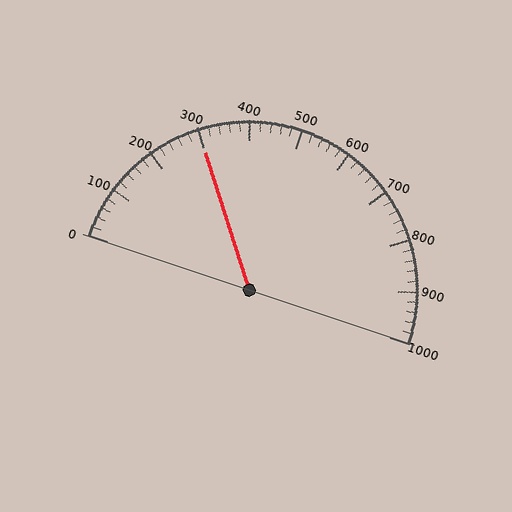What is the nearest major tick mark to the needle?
The nearest major tick mark is 300.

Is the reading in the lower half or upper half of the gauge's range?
The reading is in the lower half of the range (0 to 1000).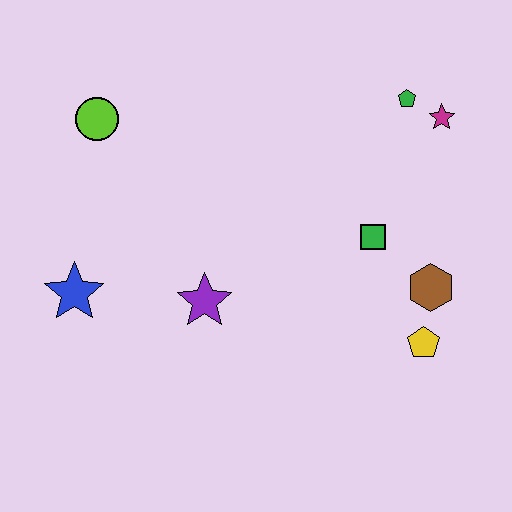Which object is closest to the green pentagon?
The magenta star is closest to the green pentagon.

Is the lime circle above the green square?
Yes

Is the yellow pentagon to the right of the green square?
Yes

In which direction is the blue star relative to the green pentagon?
The blue star is to the left of the green pentagon.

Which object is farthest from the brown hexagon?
The lime circle is farthest from the brown hexagon.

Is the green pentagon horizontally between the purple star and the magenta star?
Yes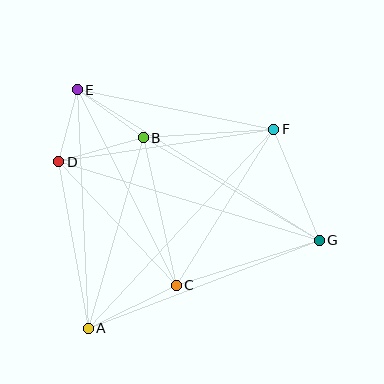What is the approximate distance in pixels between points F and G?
The distance between F and G is approximately 120 pixels.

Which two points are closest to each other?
Points D and E are closest to each other.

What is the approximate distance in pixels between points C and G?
The distance between C and G is approximately 150 pixels.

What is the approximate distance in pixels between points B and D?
The distance between B and D is approximately 88 pixels.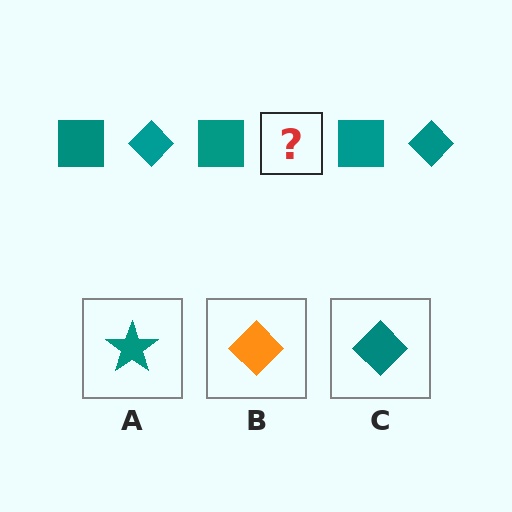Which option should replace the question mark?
Option C.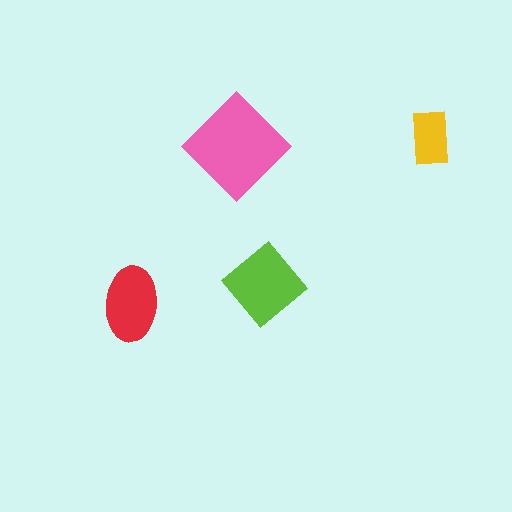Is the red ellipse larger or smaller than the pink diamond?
Smaller.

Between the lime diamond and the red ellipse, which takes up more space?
The lime diamond.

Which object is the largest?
The pink diamond.